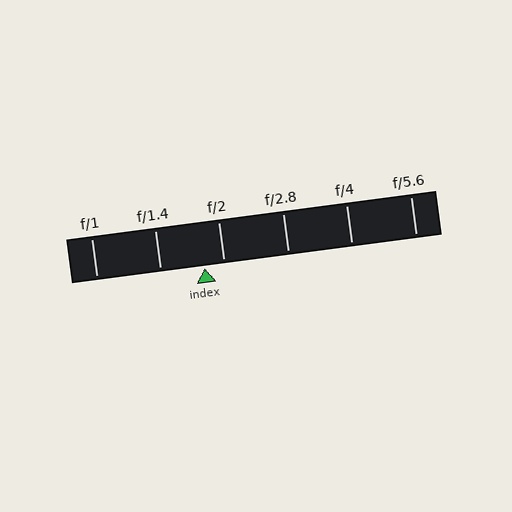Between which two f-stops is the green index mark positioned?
The index mark is between f/1.4 and f/2.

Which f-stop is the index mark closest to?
The index mark is closest to f/2.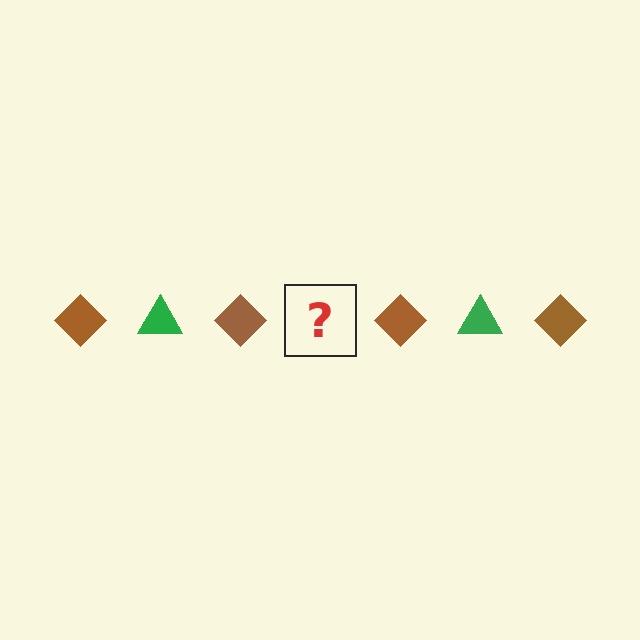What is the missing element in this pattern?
The missing element is a green triangle.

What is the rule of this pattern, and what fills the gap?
The rule is that the pattern alternates between brown diamond and green triangle. The gap should be filled with a green triangle.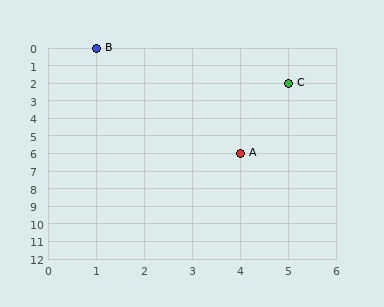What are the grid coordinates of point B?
Point B is at grid coordinates (1, 0).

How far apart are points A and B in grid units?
Points A and B are 3 columns and 6 rows apart (about 6.7 grid units diagonally).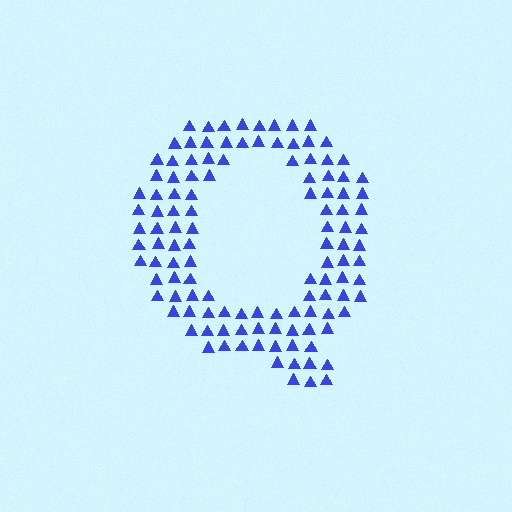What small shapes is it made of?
It is made of small triangles.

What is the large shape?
The large shape is the letter Q.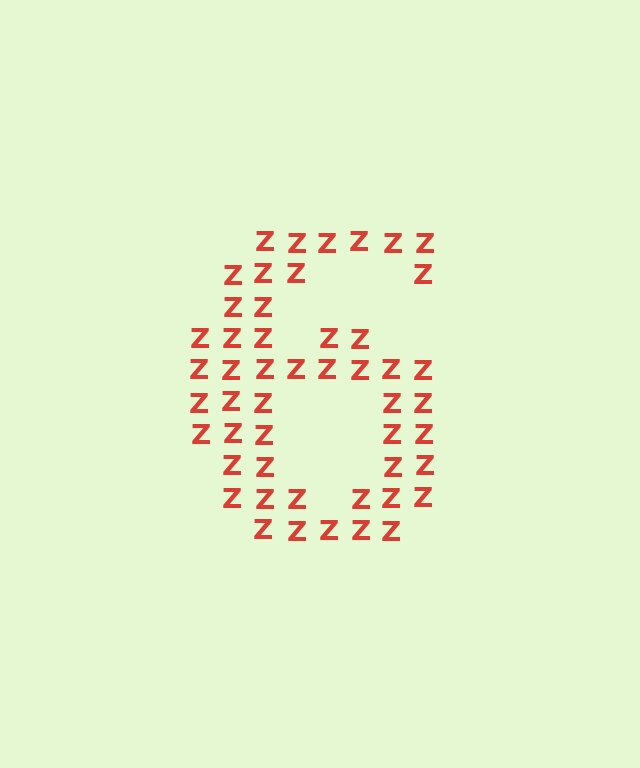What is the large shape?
The large shape is the digit 6.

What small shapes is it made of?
It is made of small letter Z's.